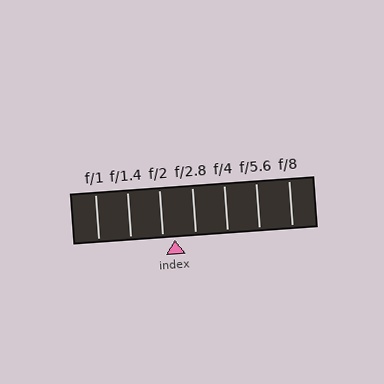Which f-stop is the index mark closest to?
The index mark is closest to f/2.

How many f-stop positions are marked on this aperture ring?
There are 7 f-stop positions marked.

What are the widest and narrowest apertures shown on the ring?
The widest aperture shown is f/1 and the narrowest is f/8.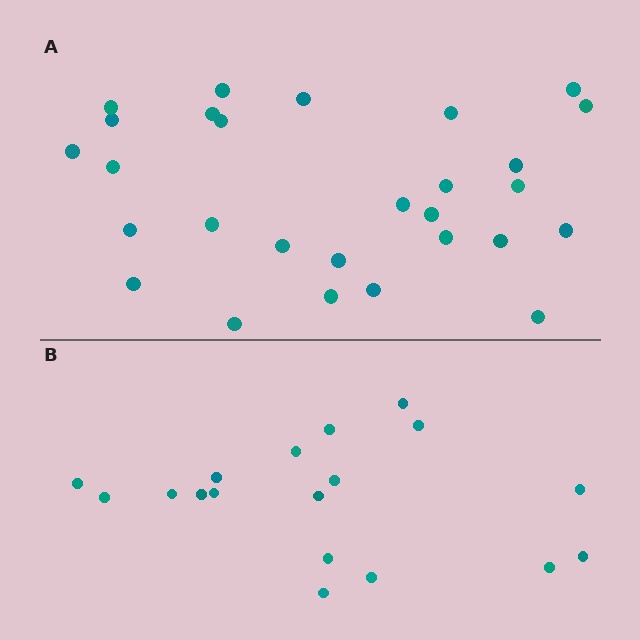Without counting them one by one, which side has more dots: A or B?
Region A (the top region) has more dots.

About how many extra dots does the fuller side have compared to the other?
Region A has roughly 10 or so more dots than region B.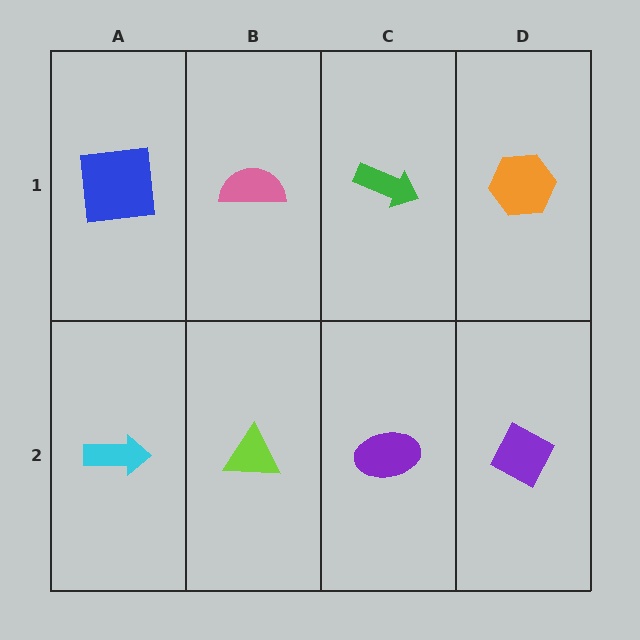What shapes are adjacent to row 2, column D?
An orange hexagon (row 1, column D), a purple ellipse (row 2, column C).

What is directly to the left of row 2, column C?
A lime triangle.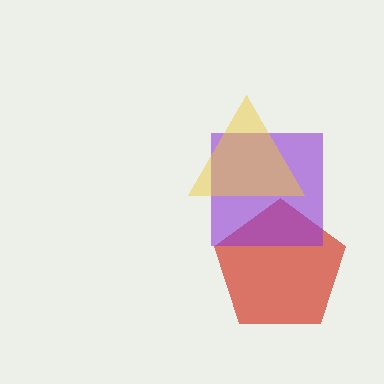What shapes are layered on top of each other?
The layered shapes are: a red pentagon, a purple square, a yellow triangle.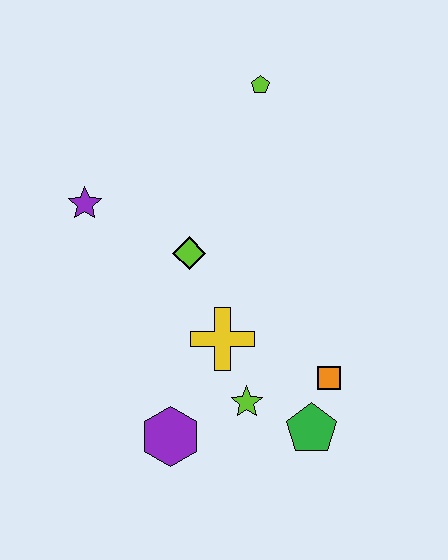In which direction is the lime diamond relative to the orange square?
The lime diamond is to the left of the orange square.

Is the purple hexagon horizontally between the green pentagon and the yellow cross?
No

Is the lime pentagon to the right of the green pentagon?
No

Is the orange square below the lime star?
No